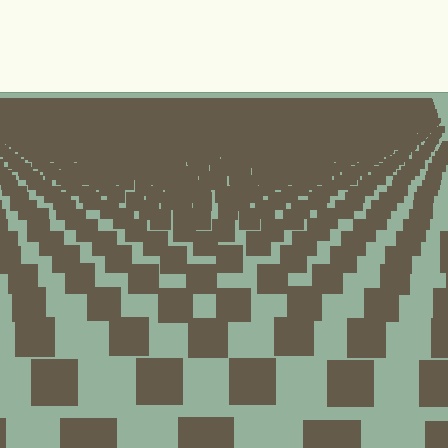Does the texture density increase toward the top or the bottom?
Density increases toward the top.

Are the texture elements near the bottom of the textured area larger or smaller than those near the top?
Larger. Near the bottom, elements are closer to the viewer and appear at a bigger on-screen size.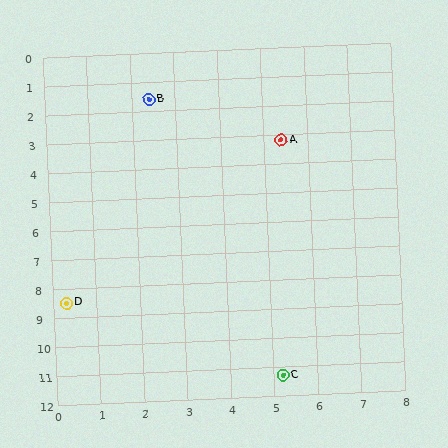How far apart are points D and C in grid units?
Points D and C are about 5.6 grid units apart.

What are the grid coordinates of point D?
Point D is at approximately (0.3, 8.5).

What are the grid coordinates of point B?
Point B is at approximately (2.4, 1.6).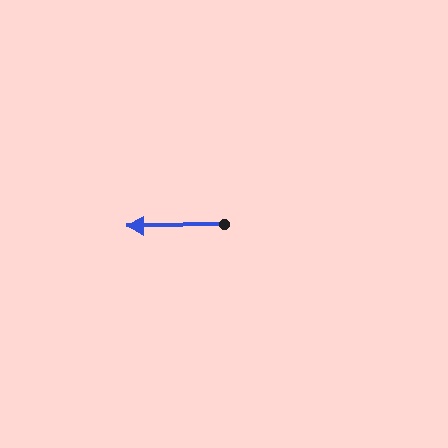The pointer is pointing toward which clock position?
Roughly 9 o'clock.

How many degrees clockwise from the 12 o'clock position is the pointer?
Approximately 269 degrees.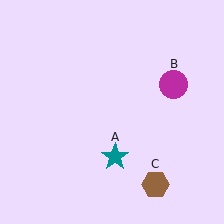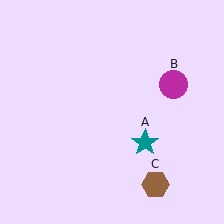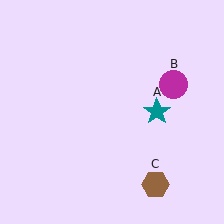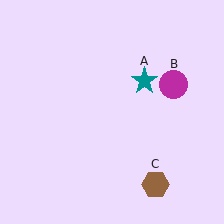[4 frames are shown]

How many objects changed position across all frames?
1 object changed position: teal star (object A).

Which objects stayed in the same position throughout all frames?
Magenta circle (object B) and brown hexagon (object C) remained stationary.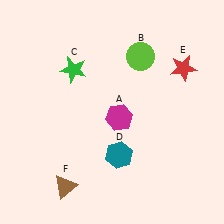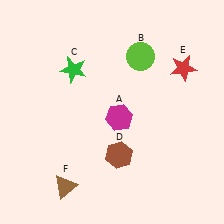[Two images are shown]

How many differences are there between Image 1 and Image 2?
There is 1 difference between the two images.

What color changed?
The hexagon (D) changed from teal in Image 1 to brown in Image 2.